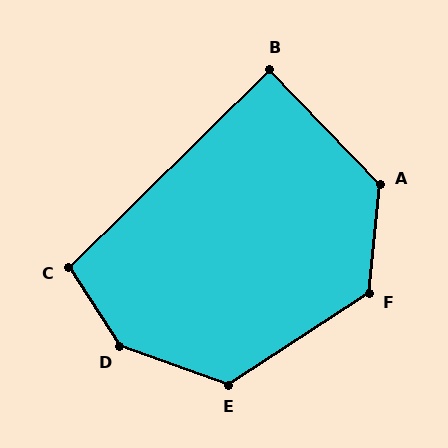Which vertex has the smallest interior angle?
B, at approximately 89 degrees.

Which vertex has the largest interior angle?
D, at approximately 142 degrees.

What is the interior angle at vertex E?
Approximately 128 degrees (obtuse).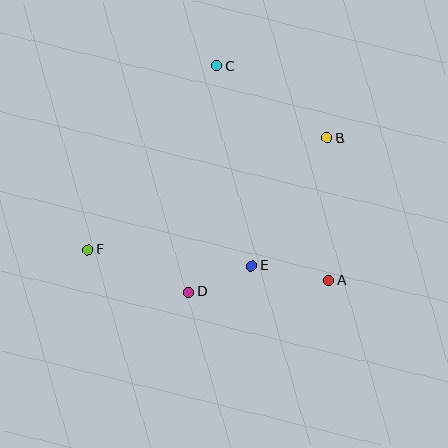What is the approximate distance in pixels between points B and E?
The distance between B and E is approximately 149 pixels.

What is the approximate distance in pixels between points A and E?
The distance between A and E is approximately 79 pixels.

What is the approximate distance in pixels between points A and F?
The distance between A and F is approximately 243 pixels.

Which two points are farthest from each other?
Points B and F are farthest from each other.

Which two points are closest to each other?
Points D and E are closest to each other.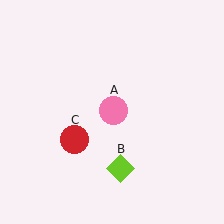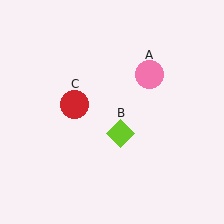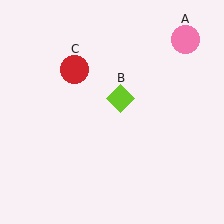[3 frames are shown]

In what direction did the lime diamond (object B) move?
The lime diamond (object B) moved up.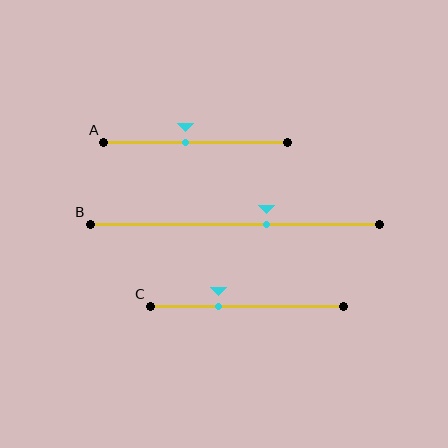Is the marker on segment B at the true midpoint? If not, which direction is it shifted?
No, the marker on segment B is shifted to the right by about 11% of the segment length.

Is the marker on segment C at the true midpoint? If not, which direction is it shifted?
No, the marker on segment C is shifted to the left by about 15% of the segment length.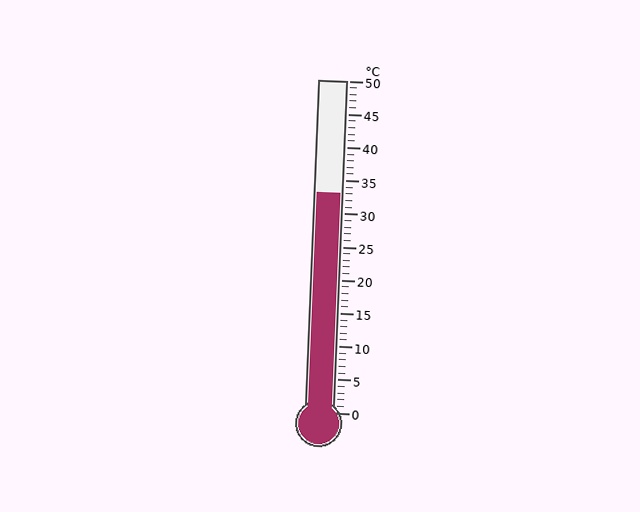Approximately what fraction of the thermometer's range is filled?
The thermometer is filled to approximately 65% of its range.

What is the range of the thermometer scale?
The thermometer scale ranges from 0°C to 50°C.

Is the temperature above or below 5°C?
The temperature is above 5°C.